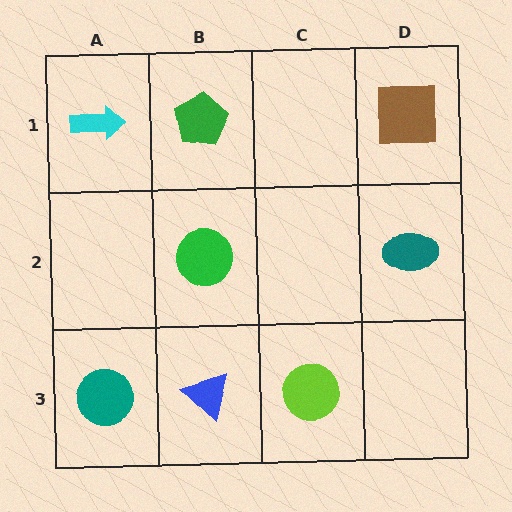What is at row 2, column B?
A green circle.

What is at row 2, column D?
A teal ellipse.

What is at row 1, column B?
A green pentagon.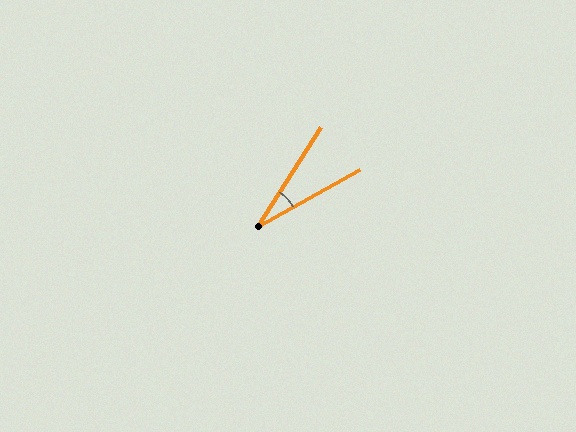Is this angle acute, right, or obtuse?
It is acute.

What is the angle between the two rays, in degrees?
Approximately 28 degrees.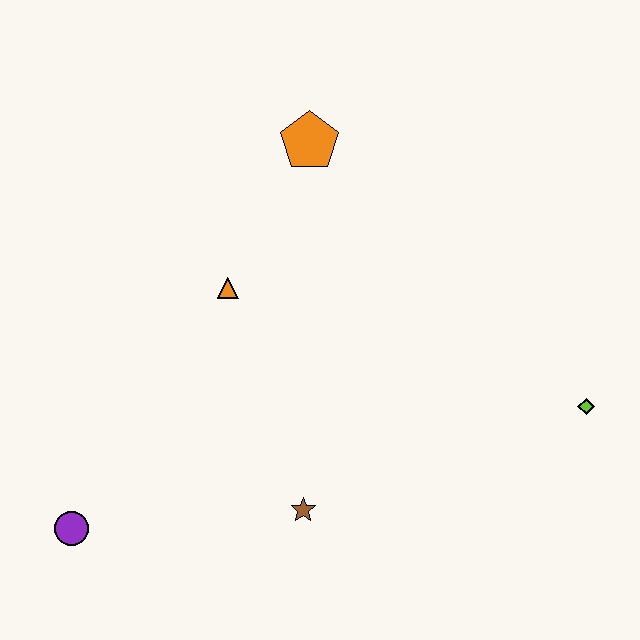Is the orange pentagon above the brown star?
Yes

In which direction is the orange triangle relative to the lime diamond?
The orange triangle is to the left of the lime diamond.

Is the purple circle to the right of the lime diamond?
No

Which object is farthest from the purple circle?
The lime diamond is farthest from the purple circle.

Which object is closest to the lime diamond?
The brown star is closest to the lime diamond.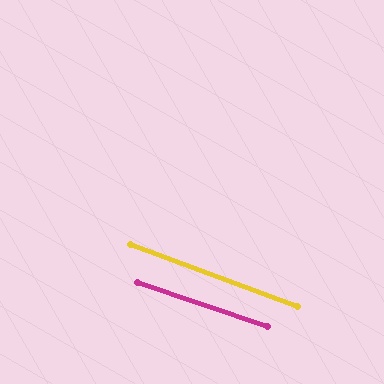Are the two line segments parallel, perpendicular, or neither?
Parallel — their directions differ by only 1.8°.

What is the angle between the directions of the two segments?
Approximately 2 degrees.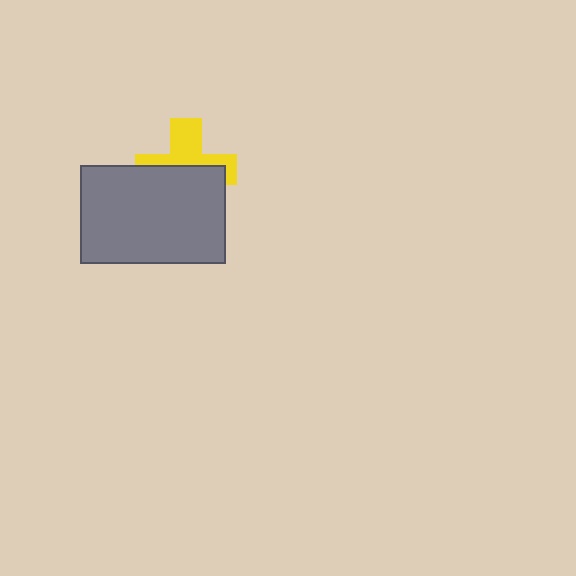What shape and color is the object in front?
The object in front is a gray rectangle.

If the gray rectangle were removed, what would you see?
You would see the complete yellow cross.